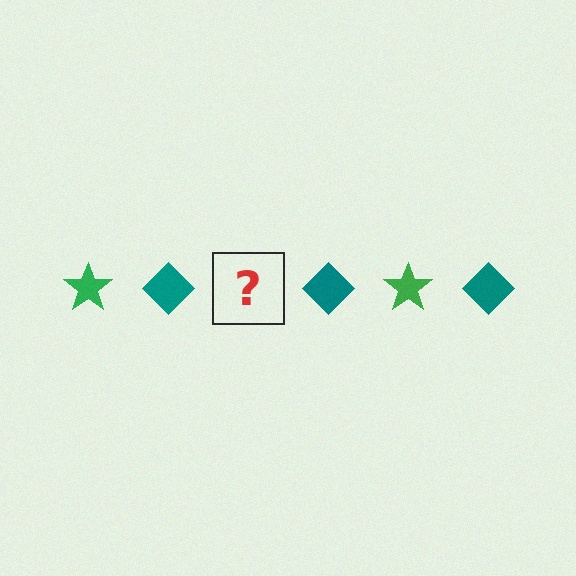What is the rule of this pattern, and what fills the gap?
The rule is that the pattern alternates between green star and teal diamond. The gap should be filled with a green star.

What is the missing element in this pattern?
The missing element is a green star.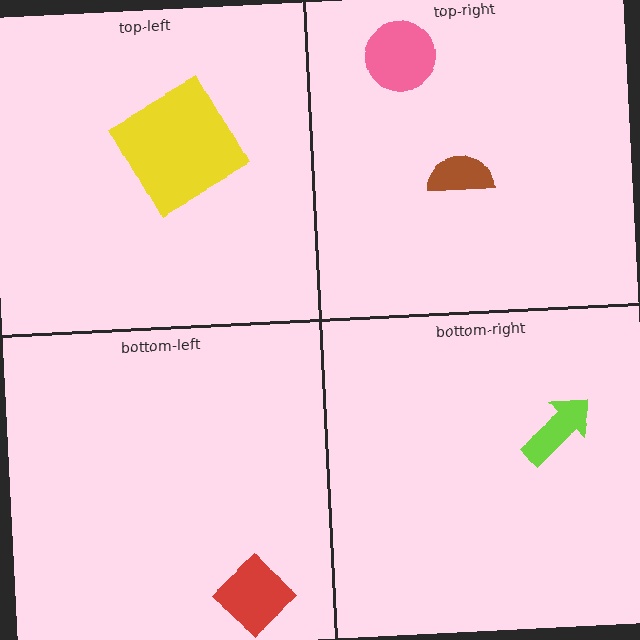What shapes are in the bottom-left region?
The red diamond.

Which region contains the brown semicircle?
The top-right region.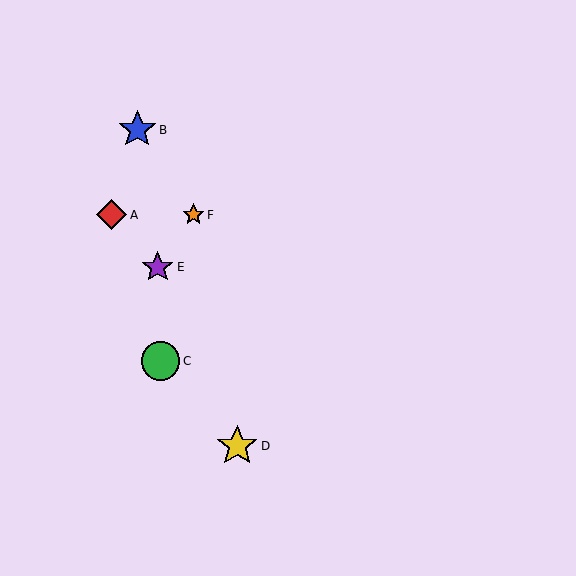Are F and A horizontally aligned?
Yes, both are at y≈215.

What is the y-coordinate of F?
Object F is at y≈215.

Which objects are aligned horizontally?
Objects A, F are aligned horizontally.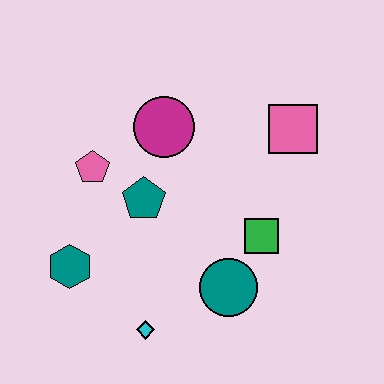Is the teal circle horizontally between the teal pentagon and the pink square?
Yes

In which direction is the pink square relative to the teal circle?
The pink square is above the teal circle.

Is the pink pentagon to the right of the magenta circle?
No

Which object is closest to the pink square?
The green square is closest to the pink square.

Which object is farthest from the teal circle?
The pink pentagon is farthest from the teal circle.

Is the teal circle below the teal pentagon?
Yes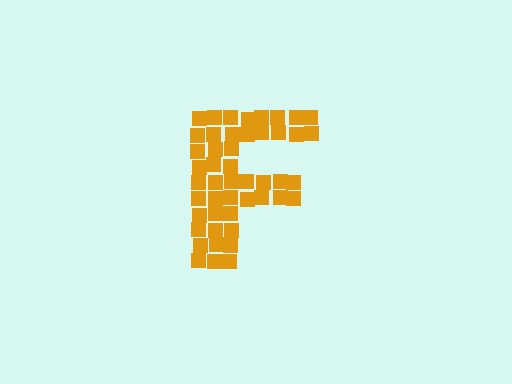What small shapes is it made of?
It is made of small squares.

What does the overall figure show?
The overall figure shows the letter F.